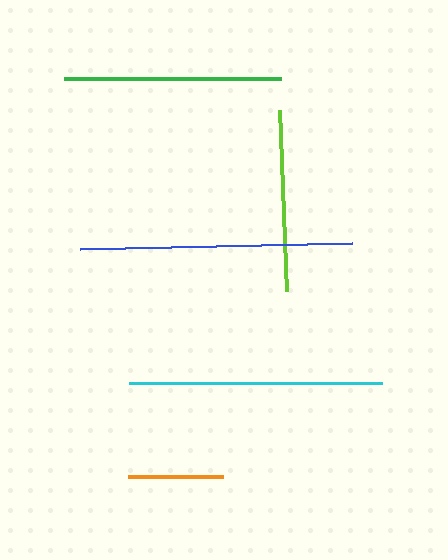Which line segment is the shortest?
The orange line is the shortest at approximately 95 pixels.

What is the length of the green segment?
The green segment is approximately 218 pixels long.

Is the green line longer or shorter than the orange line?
The green line is longer than the orange line.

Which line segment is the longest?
The blue line is the longest at approximately 272 pixels.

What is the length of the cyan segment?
The cyan segment is approximately 252 pixels long.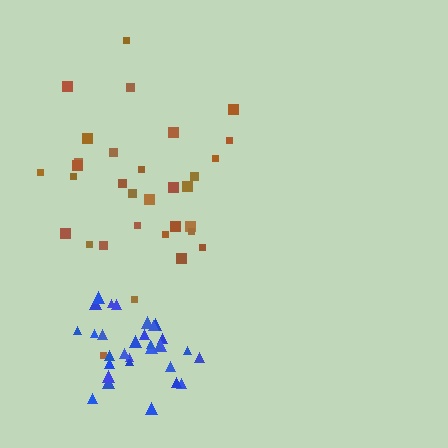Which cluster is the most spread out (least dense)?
Brown.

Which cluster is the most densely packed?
Blue.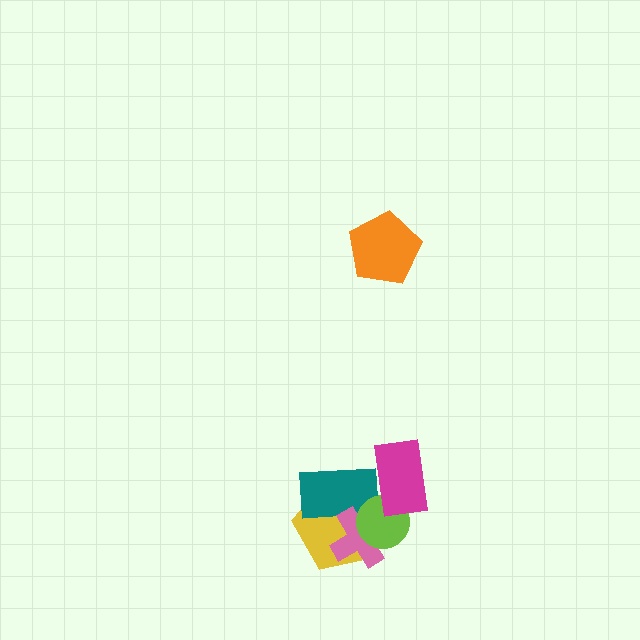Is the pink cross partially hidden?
Yes, it is partially covered by another shape.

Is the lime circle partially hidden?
Yes, it is partially covered by another shape.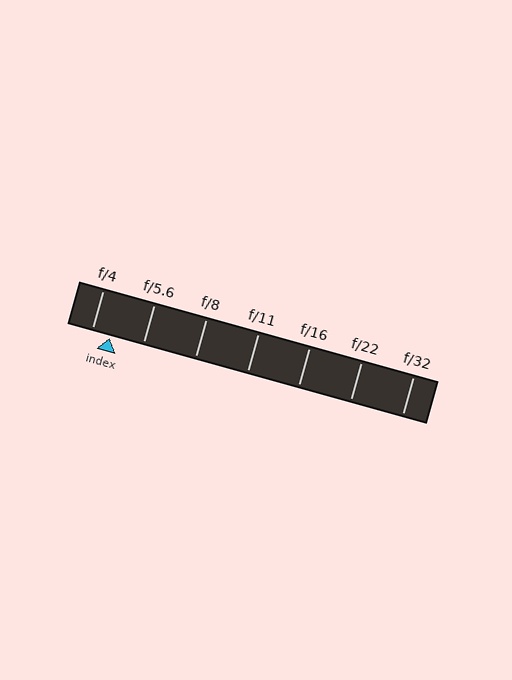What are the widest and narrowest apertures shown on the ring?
The widest aperture shown is f/4 and the narrowest is f/32.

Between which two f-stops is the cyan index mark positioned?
The index mark is between f/4 and f/5.6.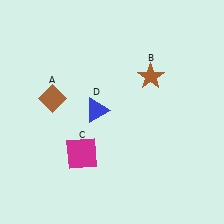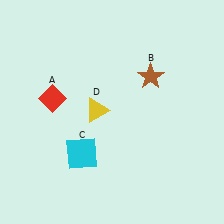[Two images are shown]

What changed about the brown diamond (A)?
In Image 1, A is brown. In Image 2, it changed to red.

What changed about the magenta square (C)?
In Image 1, C is magenta. In Image 2, it changed to cyan.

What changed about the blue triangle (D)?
In Image 1, D is blue. In Image 2, it changed to yellow.